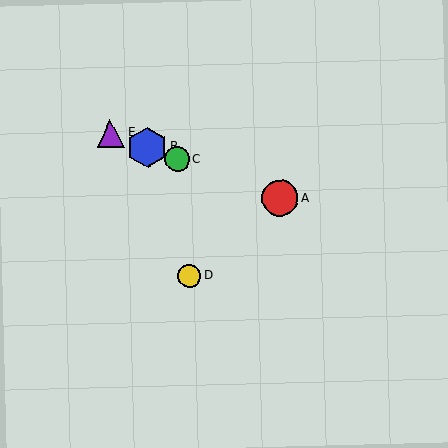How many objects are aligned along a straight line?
4 objects (A, B, C, E) are aligned along a straight line.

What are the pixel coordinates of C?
Object C is at (177, 159).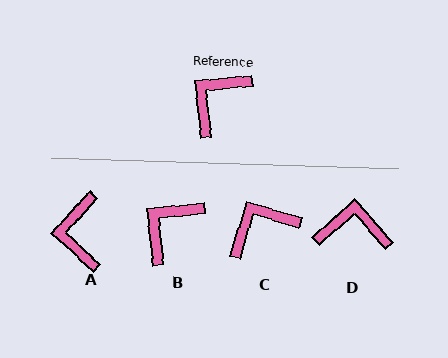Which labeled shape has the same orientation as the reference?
B.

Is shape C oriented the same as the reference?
No, it is off by about 23 degrees.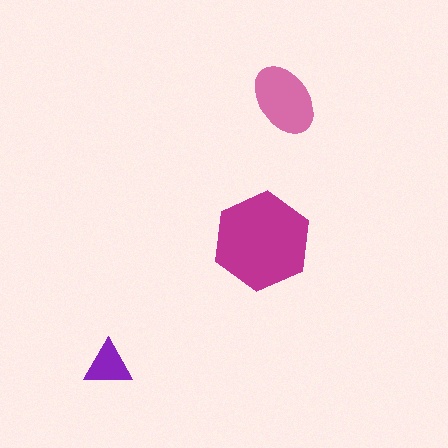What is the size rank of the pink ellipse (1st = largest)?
2nd.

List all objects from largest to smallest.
The magenta hexagon, the pink ellipse, the purple triangle.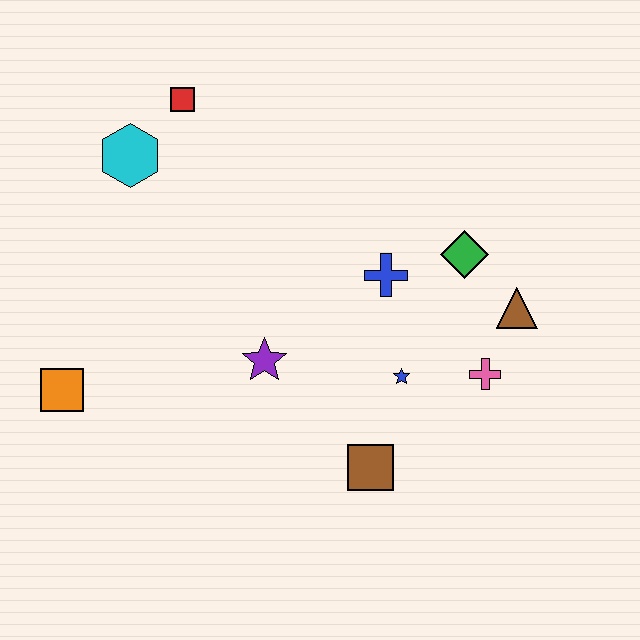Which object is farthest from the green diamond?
The orange square is farthest from the green diamond.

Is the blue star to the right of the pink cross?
No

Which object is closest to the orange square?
The purple star is closest to the orange square.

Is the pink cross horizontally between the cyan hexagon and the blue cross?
No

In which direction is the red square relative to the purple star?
The red square is above the purple star.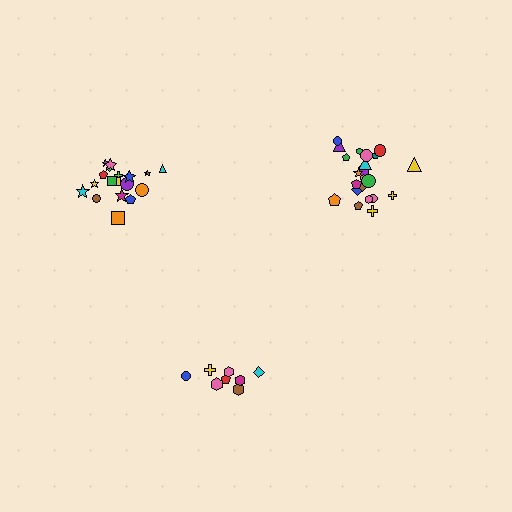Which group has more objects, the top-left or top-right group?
The top-right group.